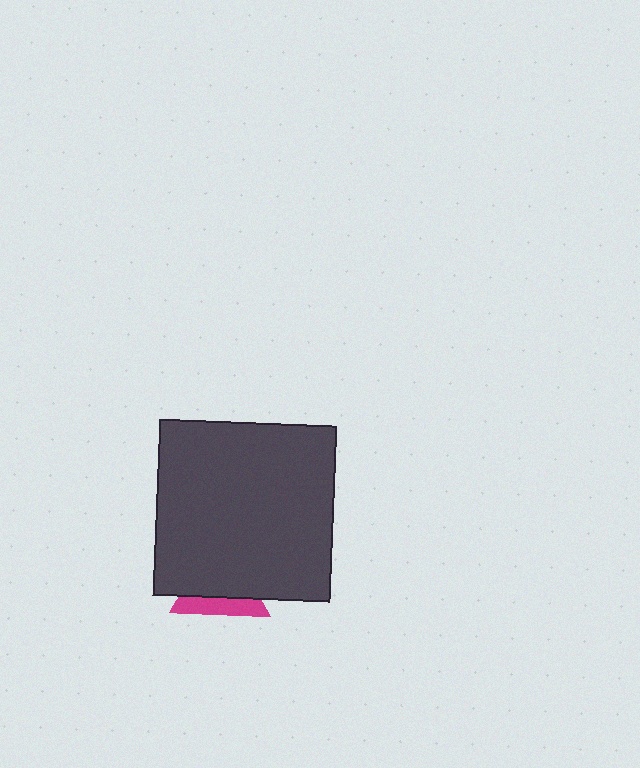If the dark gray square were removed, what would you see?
You would see the complete magenta triangle.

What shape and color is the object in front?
The object in front is a dark gray square.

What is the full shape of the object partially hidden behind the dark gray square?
The partially hidden object is a magenta triangle.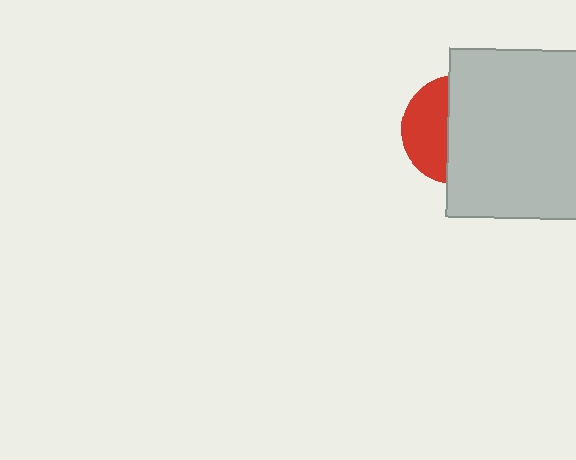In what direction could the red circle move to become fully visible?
The red circle could move left. That would shift it out from behind the light gray square entirely.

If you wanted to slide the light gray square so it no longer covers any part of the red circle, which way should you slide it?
Slide it right — that is the most direct way to separate the two shapes.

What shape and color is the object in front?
The object in front is a light gray square.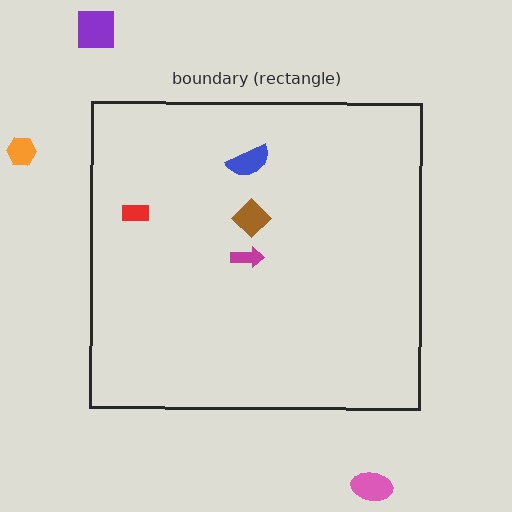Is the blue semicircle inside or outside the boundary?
Inside.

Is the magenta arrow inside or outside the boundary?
Inside.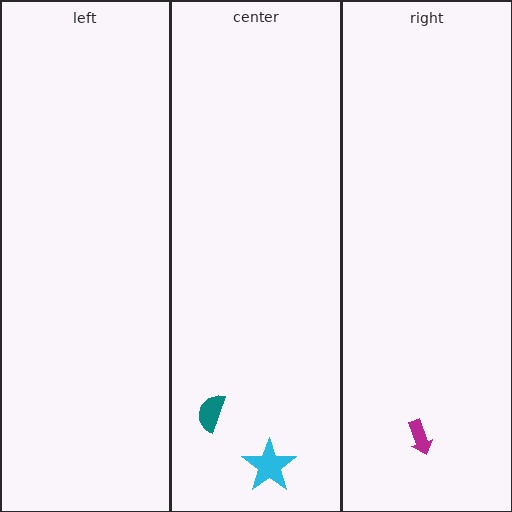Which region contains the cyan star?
The center region.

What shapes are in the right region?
The magenta arrow.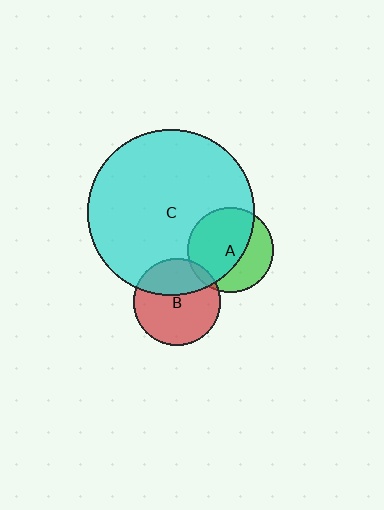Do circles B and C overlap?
Yes.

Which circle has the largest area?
Circle C (cyan).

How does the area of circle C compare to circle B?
Approximately 3.6 times.